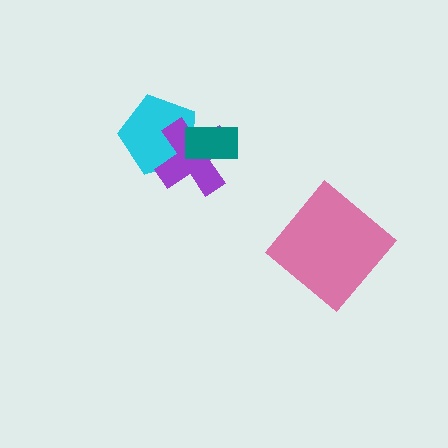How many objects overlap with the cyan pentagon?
2 objects overlap with the cyan pentagon.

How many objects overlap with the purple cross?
2 objects overlap with the purple cross.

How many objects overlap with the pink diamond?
0 objects overlap with the pink diamond.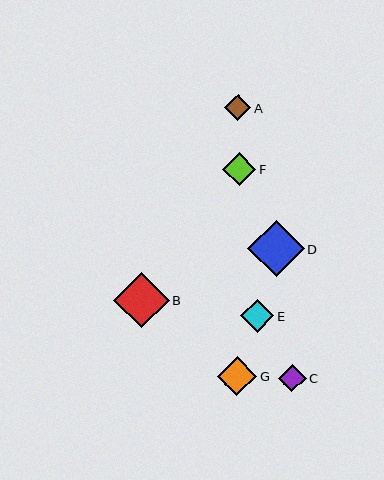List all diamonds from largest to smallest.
From largest to smallest: D, B, G, F, E, C, A.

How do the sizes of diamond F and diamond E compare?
Diamond F and diamond E are approximately the same size.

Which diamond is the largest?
Diamond D is the largest with a size of approximately 57 pixels.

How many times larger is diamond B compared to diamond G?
Diamond B is approximately 1.4 times the size of diamond G.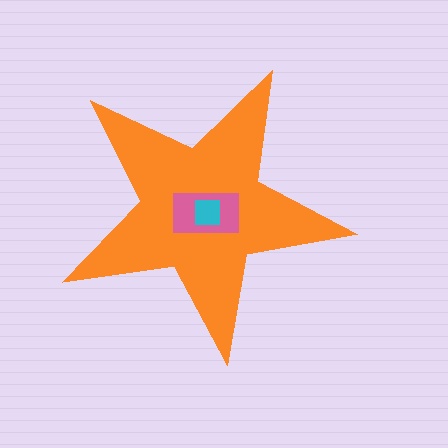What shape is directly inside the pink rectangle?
The cyan square.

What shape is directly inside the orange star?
The pink rectangle.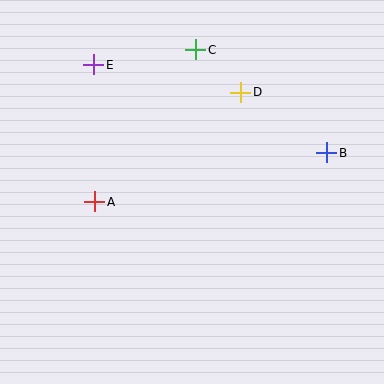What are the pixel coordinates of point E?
Point E is at (94, 65).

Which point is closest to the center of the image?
Point A at (95, 202) is closest to the center.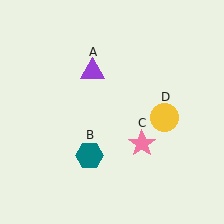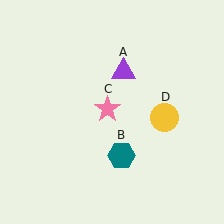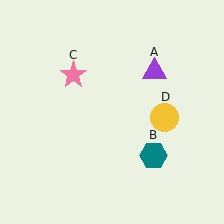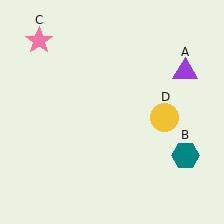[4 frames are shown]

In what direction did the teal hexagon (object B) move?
The teal hexagon (object B) moved right.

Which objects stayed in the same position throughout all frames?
Yellow circle (object D) remained stationary.